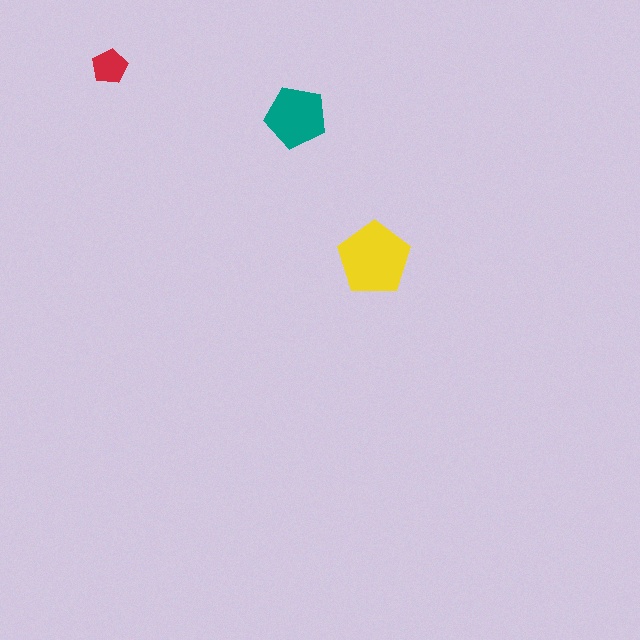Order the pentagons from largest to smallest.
the yellow one, the teal one, the red one.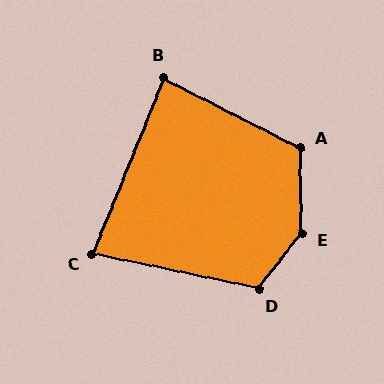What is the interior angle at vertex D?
Approximately 116 degrees (obtuse).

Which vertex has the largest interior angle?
E, at approximately 141 degrees.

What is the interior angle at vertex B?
Approximately 85 degrees (approximately right).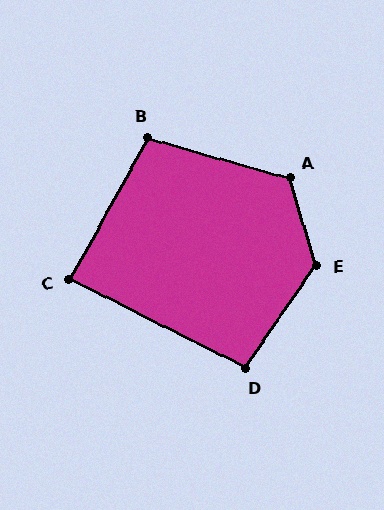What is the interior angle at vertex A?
Approximately 122 degrees (obtuse).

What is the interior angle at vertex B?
Approximately 103 degrees (obtuse).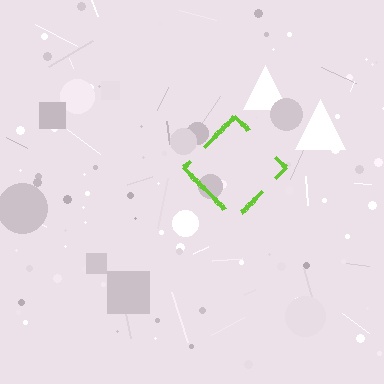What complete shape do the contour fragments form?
The contour fragments form a diamond.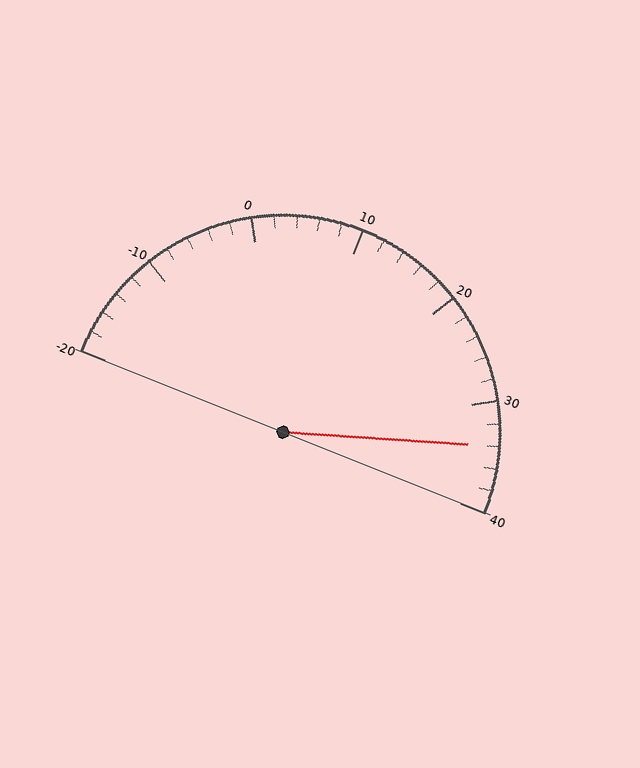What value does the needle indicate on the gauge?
The needle indicates approximately 34.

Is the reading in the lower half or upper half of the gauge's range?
The reading is in the upper half of the range (-20 to 40).